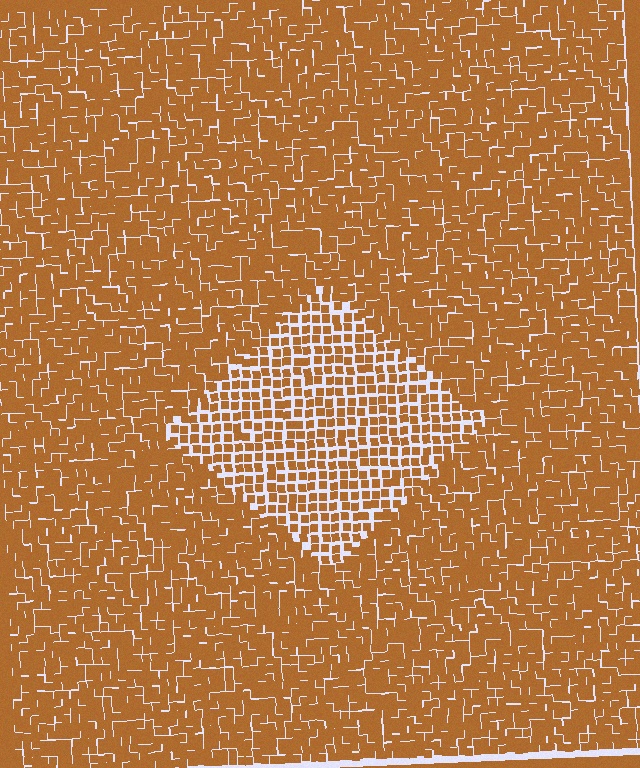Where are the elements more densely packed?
The elements are more densely packed outside the diamond boundary.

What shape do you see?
I see a diamond.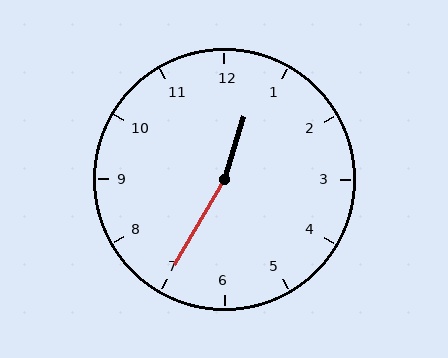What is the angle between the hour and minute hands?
Approximately 168 degrees.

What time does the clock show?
12:35.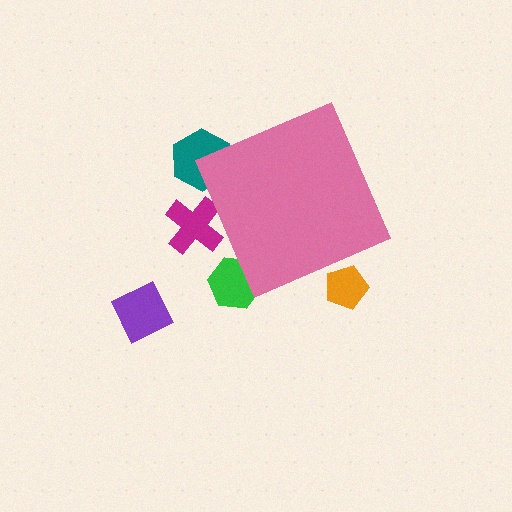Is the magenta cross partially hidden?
Yes, the magenta cross is partially hidden behind the pink diamond.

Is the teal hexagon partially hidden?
Yes, the teal hexagon is partially hidden behind the pink diamond.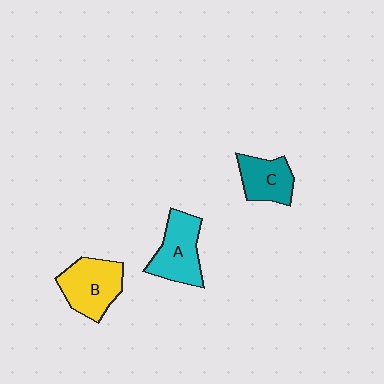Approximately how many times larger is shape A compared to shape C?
Approximately 1.3 times.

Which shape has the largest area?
Shape B (yellow).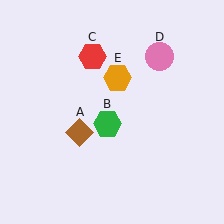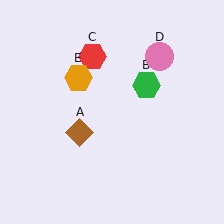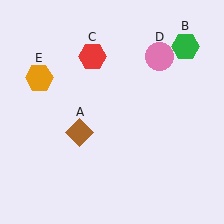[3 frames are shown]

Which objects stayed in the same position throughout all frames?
Brown diamond (object A) and red hexagon (object C) and pink circle (object D) remained stationary.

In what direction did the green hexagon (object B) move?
The green hexagon (object B) moved up and to the right.